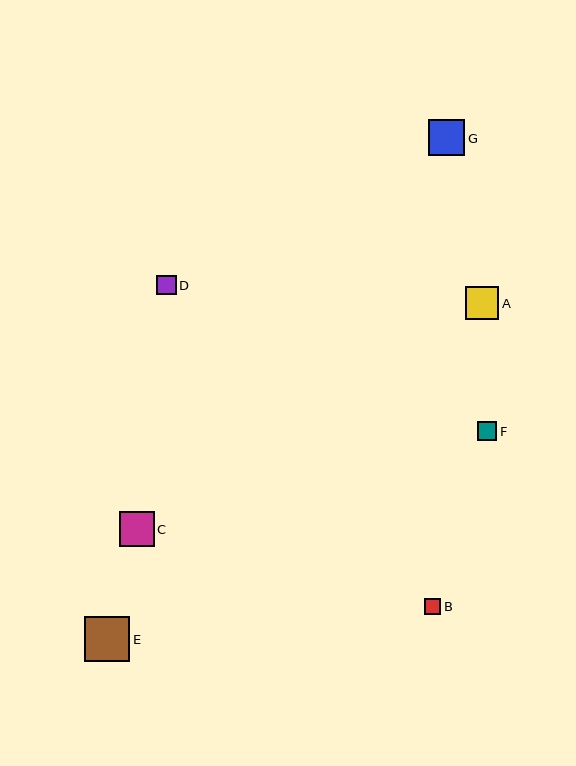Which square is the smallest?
Square B is the smallest with a size of approximately 16 pixels.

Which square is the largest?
Square E is the largest with a size of approximately 45 pixels.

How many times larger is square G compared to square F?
Square G is approximately 1.9 times the size of square F.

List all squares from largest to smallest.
From largest to smallest: E, G, C, A, D, F, B.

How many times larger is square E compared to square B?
Square E is approximately 2.7 times the size of square B.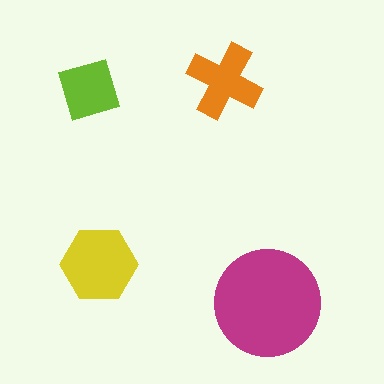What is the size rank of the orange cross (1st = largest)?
3rd.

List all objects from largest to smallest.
The magenta circle, the yellow hexagon, the orange cross, the lime diamond.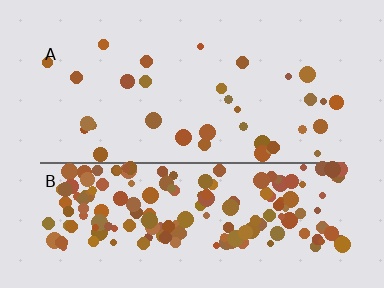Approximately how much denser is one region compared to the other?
Approximately 5.7× — region B over region A.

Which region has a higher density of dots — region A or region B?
B (the bottom).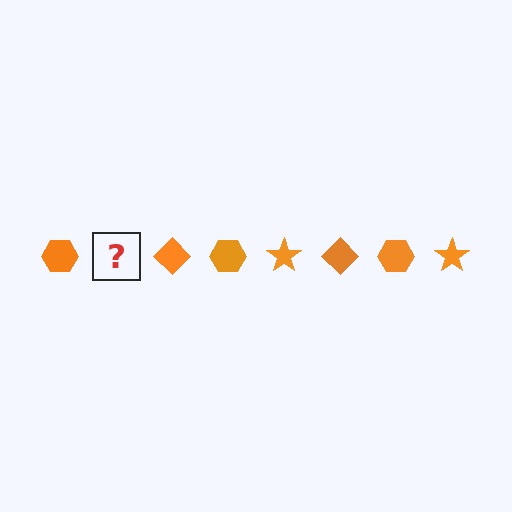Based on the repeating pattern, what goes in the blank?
The blank should be an orange star.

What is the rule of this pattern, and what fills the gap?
The rule is that the pattern cycles through hexagon, star, diamond shapes in orange. The gap should be filled with an orange star.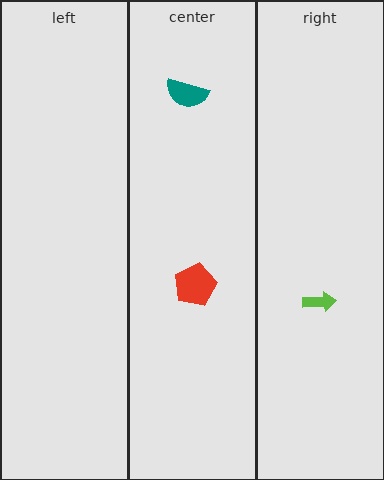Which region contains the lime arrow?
The right region.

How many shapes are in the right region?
1.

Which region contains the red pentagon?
The center region.